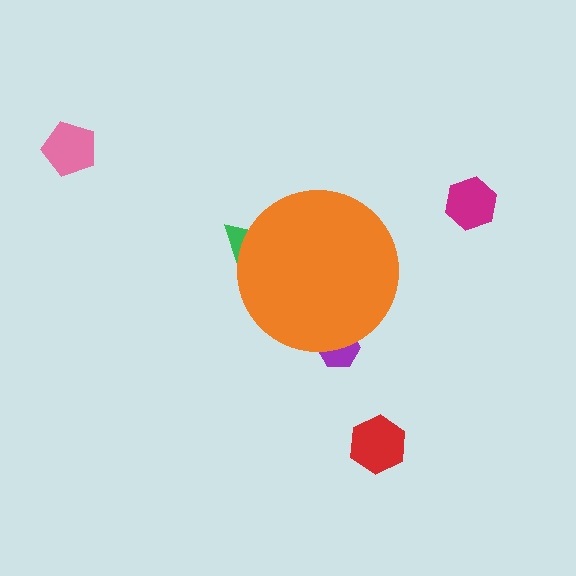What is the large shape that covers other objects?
An orange circle.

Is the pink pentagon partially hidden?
No, the pink pentagon is fully visible.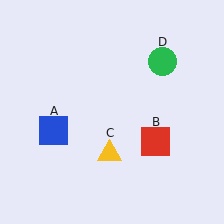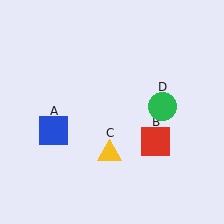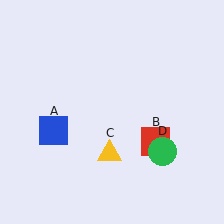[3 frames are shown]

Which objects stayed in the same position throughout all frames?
Blue square (object A) and red square (object B) and yellow triangle (object C) remained stationary.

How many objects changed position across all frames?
1 object changed position: green circle (object D).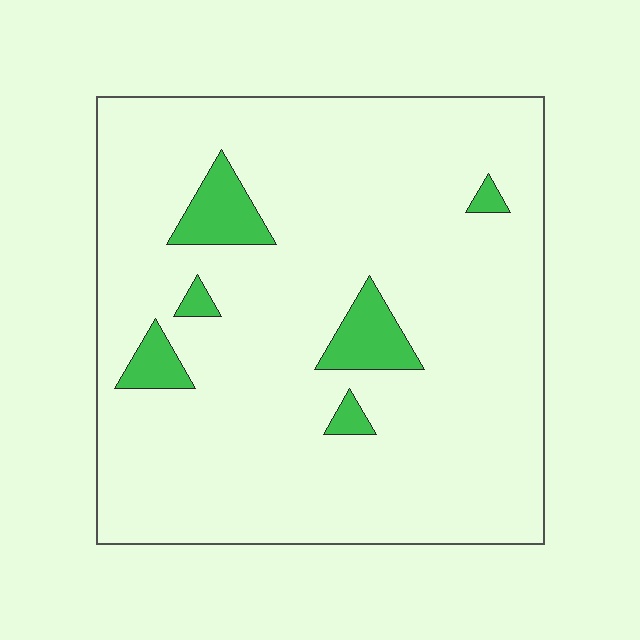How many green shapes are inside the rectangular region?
6.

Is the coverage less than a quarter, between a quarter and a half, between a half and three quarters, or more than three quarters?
Less than a quarter.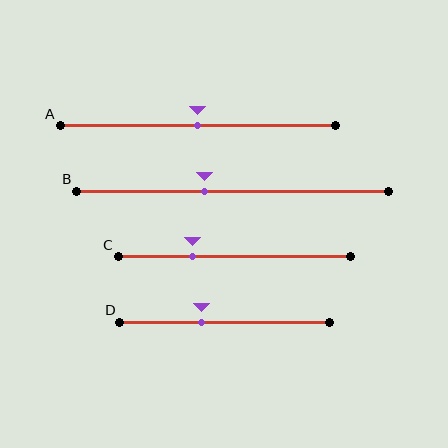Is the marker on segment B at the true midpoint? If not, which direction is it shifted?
No, the marker on segment B is shifted to the left by about 9% of the segment length.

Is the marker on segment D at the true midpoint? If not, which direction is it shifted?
No, the marker on segment D is shifted to the left by about 11% of the segment length.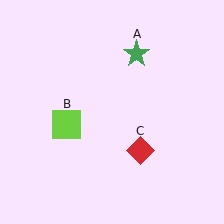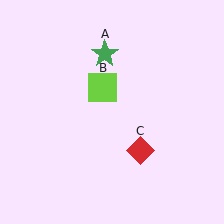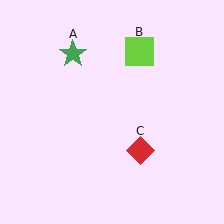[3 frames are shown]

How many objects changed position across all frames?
2 objects changed position: green star (object A), lime square (object B).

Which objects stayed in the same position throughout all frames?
Red diamond (object C) remained stationary.